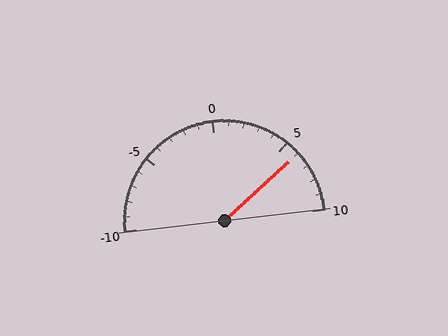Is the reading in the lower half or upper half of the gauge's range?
The reading is in the upper half of the range (-10 to 10).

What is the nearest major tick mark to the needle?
The nearest major tick mark is 5.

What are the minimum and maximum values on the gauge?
The gauge ranges from -10 to 10.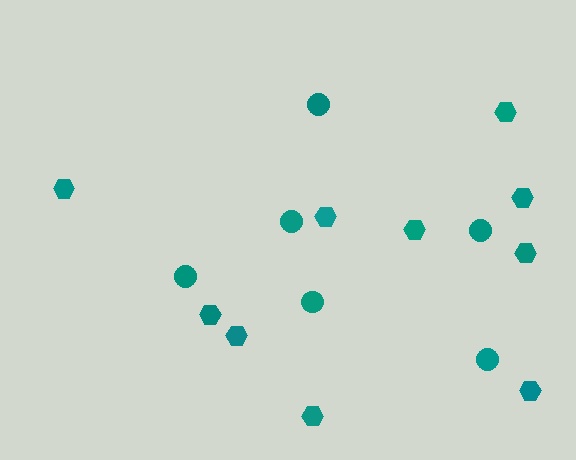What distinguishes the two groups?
There are 2 groups: one group of hexagons (10) and one group of circles (6).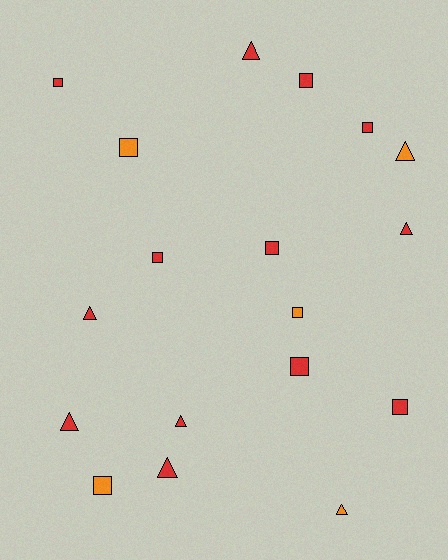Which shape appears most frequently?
Square, with 10 objects.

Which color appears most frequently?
Red, with 13 objects.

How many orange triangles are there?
There are 2 orange triangles.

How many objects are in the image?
There are 18 objects.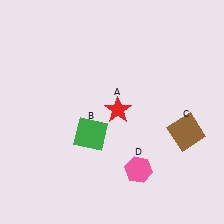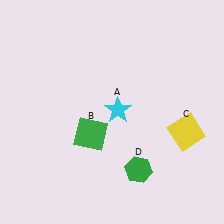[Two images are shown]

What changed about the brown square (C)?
In Image 1, C is brown. In Image 2, it changed to yellow.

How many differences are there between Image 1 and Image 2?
There are 3 differences between the two images.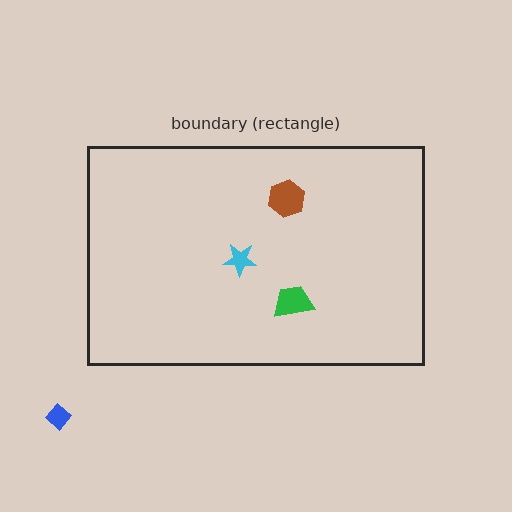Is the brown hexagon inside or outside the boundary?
Inside.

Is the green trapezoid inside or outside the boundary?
Inside.